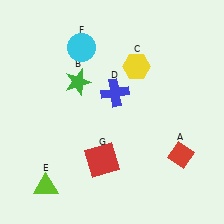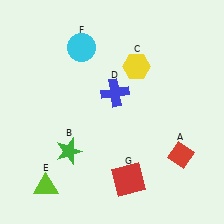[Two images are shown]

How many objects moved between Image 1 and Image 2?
2 objects moved between the two images.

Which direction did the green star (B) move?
The green star (B) moved down.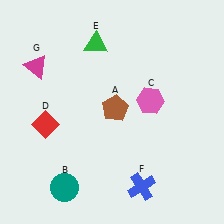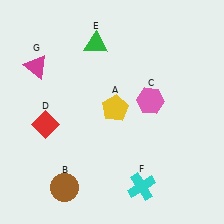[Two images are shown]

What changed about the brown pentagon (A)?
In Image 1, A is brown. In Image 2, it changed to yellow.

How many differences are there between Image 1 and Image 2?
There are 3 differences between the two images.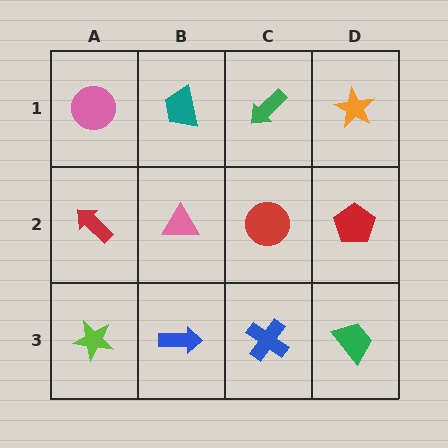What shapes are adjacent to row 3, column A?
A red arrow (row 2, column A), a blue arrow (row 3, column B).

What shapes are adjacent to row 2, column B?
A teal trapezoid (row 1, column B), a blue arrow (row 3, column B), a red arrow (row 2, column A), a red circle (row 2, column C).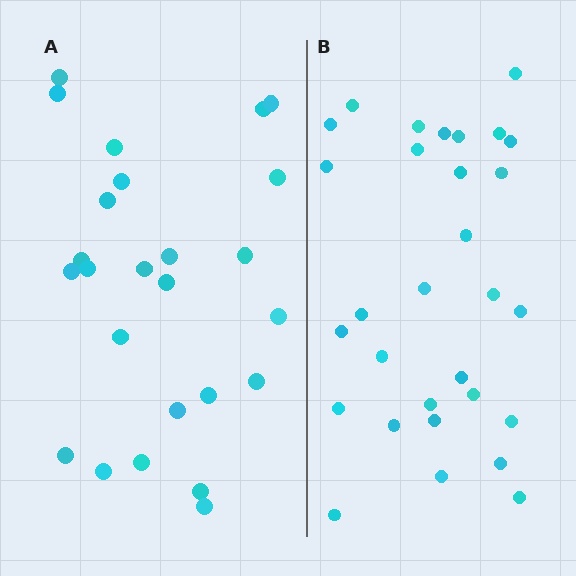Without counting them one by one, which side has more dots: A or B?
Region B (the right region) has more dots.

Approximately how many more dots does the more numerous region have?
Region B has about 5 more dots than region A.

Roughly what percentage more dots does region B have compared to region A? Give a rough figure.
About 20% more.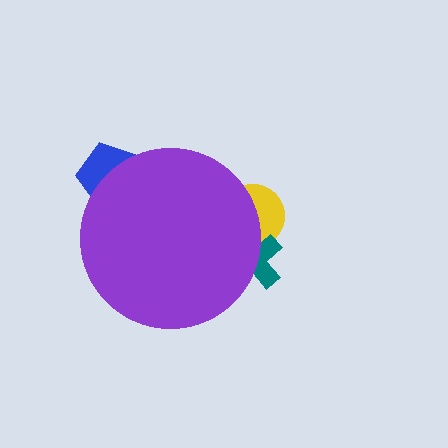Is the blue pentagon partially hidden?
Yes, the blue pentagon is partially hidden behind the purple circle.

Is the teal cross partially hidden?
Yes, the teal cross is partially hidden behind the purple circle.